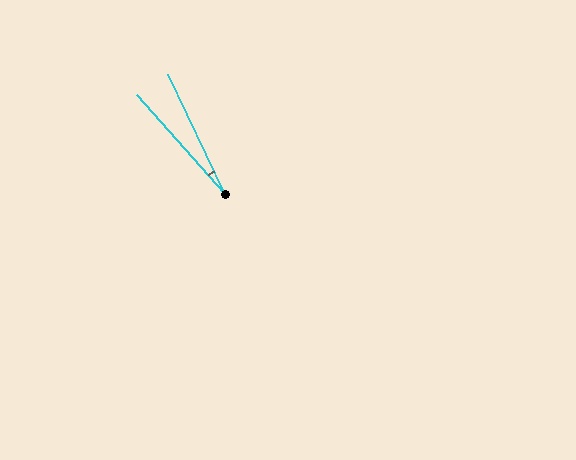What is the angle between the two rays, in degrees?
Approximately 17 degrees.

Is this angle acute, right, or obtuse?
It is acute.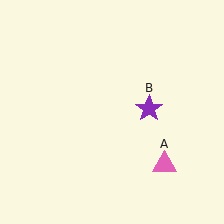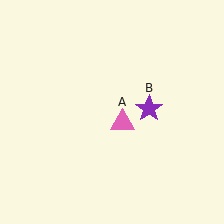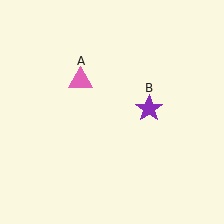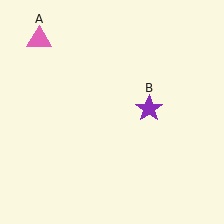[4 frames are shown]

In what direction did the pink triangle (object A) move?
The pink triangle (object A) moved up and to the left.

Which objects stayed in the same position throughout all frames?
Purple star (object B) remained stationary.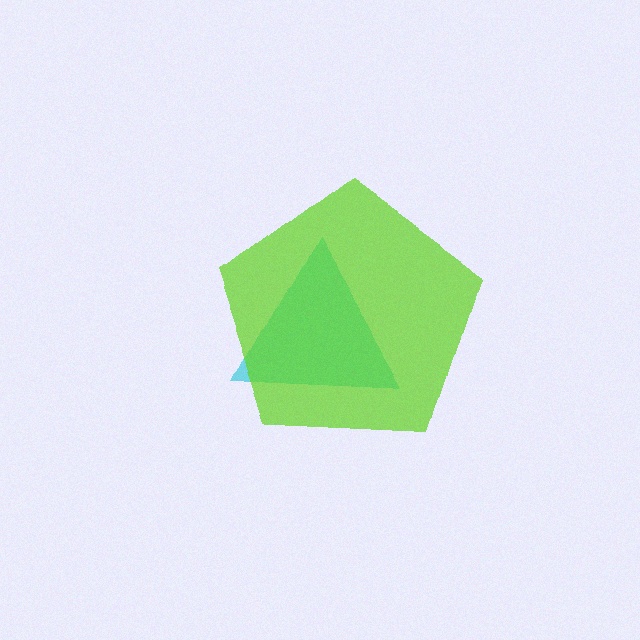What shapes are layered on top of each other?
The layered shapes are: a cyan triangle, a lime pentagon.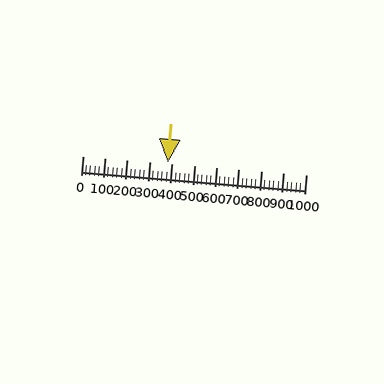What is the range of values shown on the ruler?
The ruler shows values from 0 to 1000.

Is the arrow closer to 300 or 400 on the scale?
The arrow is closer to 400.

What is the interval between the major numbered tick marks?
The major tick marks are spaced 100 units apart.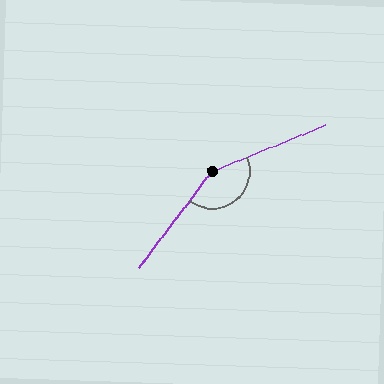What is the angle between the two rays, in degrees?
Approximately 150 degrees.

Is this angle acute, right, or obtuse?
It is obtuse.